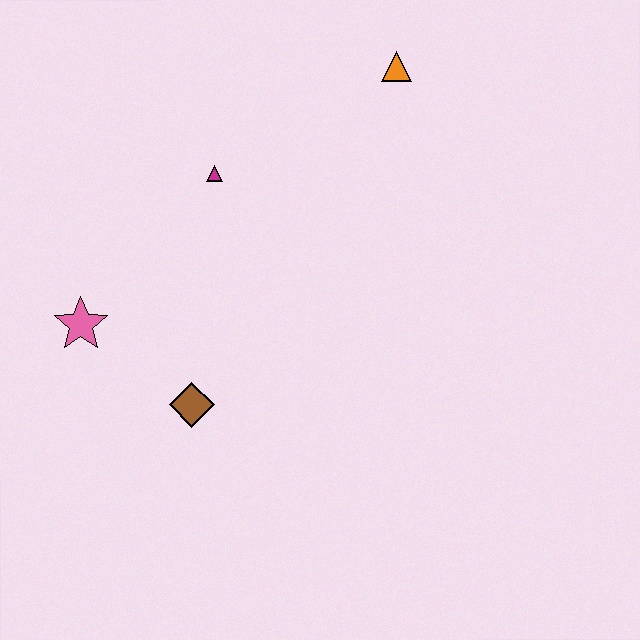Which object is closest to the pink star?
The brown diamond is closest to the pink star.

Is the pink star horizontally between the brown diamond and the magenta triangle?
No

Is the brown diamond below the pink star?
Yes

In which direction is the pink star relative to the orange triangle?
The pink star is to the left of the orange triangle.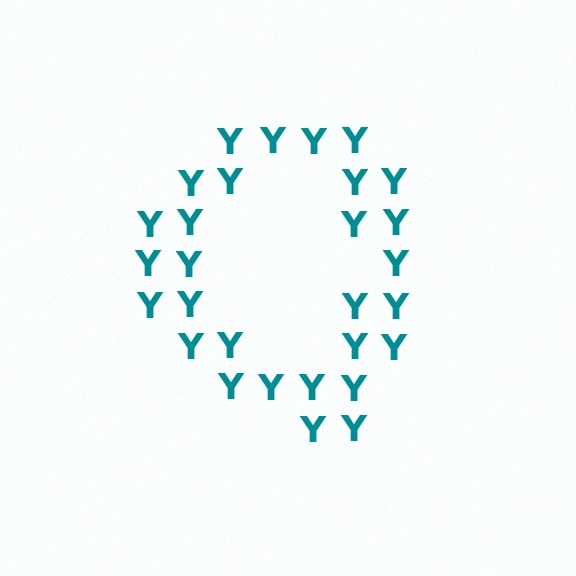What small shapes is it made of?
It is made of small letter Y's.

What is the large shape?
The large shape is the letter Q.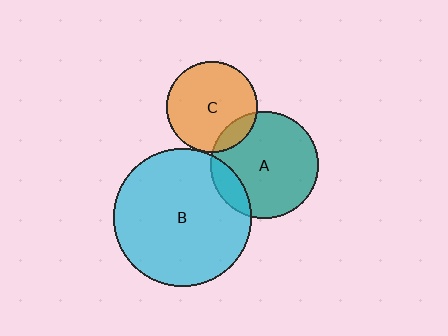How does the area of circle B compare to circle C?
Approximately 2.3 times.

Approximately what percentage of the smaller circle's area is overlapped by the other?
Approximately 15%.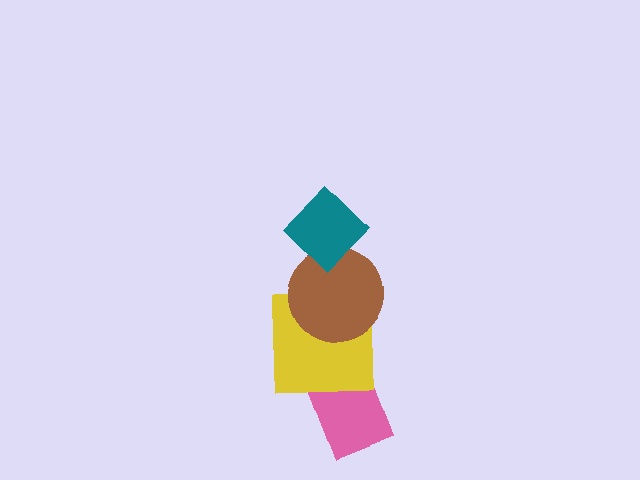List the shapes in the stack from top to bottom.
From top to bottom: the teal diamond, the brown circle, the yellow square, the pink rectangle.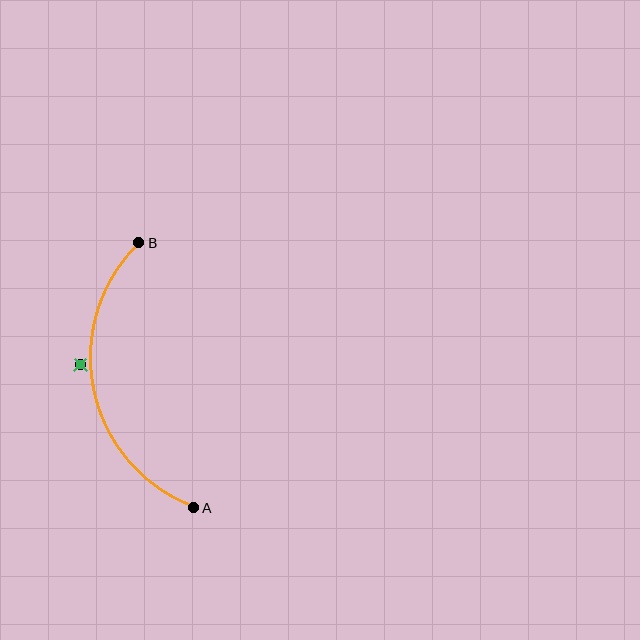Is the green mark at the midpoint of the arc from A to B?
No — the green mark does not lie on the arc at all. It sits slightly outside the curve.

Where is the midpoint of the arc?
The arc midpoint is the point on the curve farthest from the straight line joining A and B. It sits to the left of that line.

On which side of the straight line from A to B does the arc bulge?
The arc bulges to the left of the straight line connecting A and B.